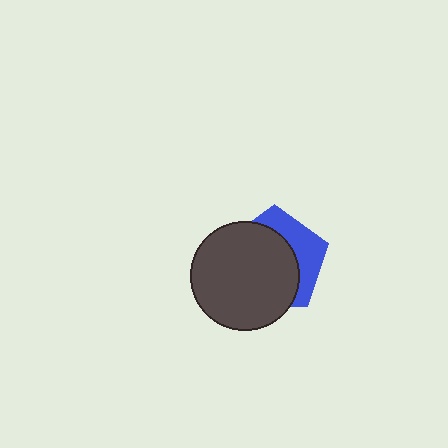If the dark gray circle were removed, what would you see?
You would see the complete blue pentagon.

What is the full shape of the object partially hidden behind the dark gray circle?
The partially hidden object is a blue pentagon.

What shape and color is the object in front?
The object in front is a dark gray circle.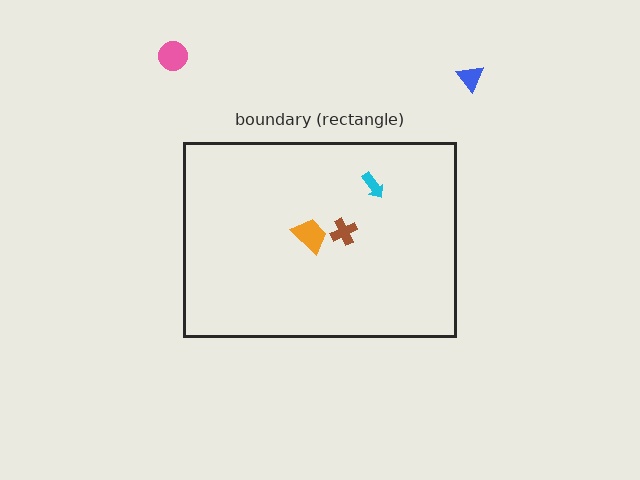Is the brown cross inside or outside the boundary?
Inside.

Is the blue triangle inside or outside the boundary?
Outside.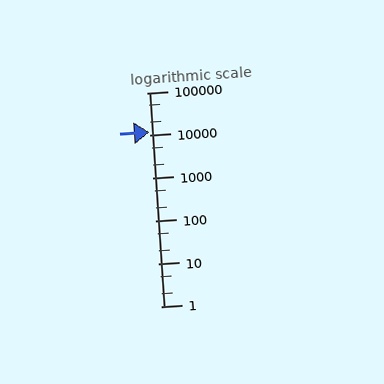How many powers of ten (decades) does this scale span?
The scale spans 5 decades, from 1 to 100000.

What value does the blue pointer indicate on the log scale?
The pointer indicates approximately 12000.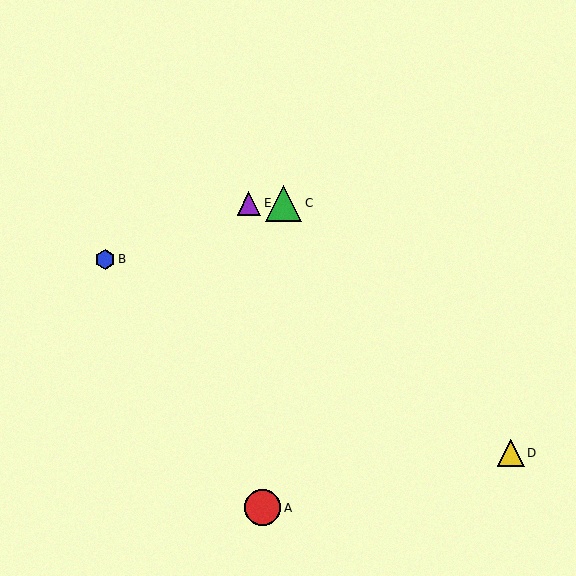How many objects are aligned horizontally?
2 objects (C, E) are aligned horizontally.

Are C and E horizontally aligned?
Yes, both are at y≈203.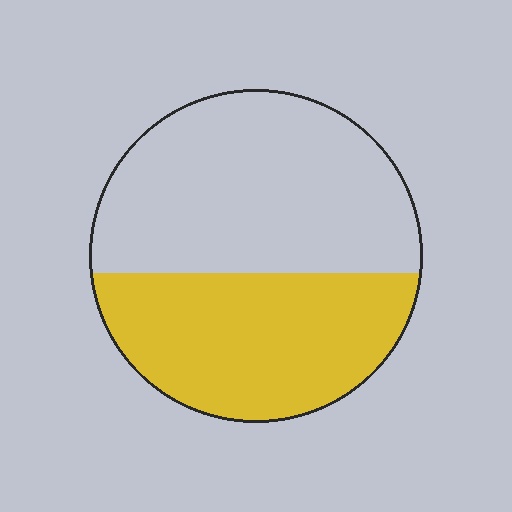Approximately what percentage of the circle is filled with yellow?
Approximately 45%.